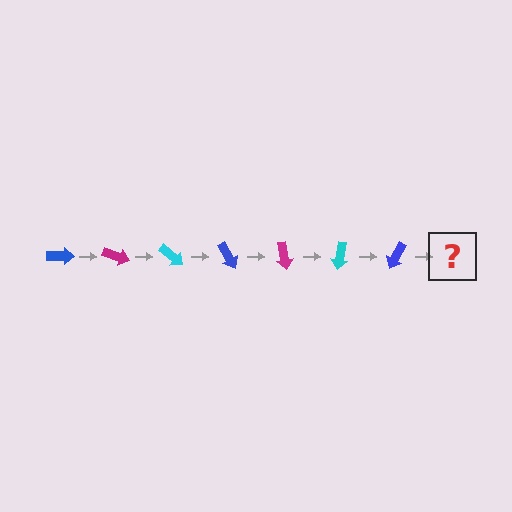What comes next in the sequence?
The next element should be a magenta arrow, rotated 140 degrees from the start.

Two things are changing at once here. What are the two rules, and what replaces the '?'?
The two rules are that it rotates 20 degrees each step and the color cycles through blue, magenta, and cyan. The '?' should be a magenta arrow, rotated 140 degrees from the start.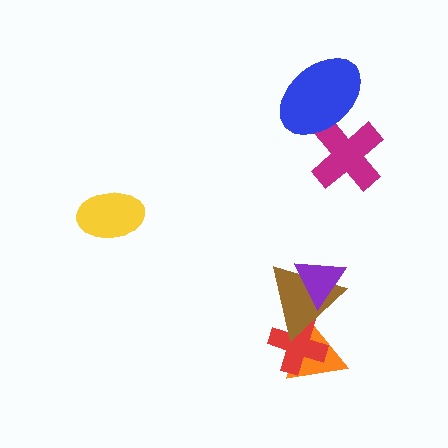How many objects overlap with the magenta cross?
1 object overlaps with the magenta cross.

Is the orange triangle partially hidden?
Yes, it is partially covered by another shape.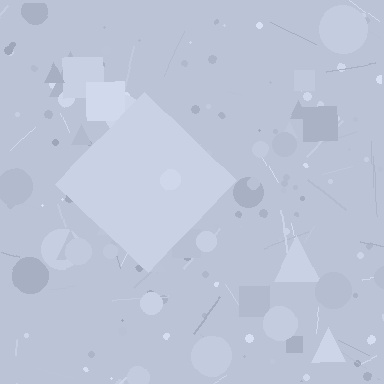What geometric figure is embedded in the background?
A diamond is embedded in the background.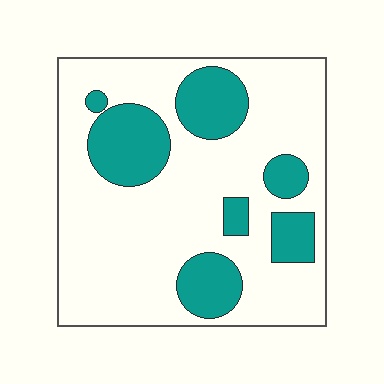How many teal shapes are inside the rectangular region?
7.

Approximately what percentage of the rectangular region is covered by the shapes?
Approximately 25%.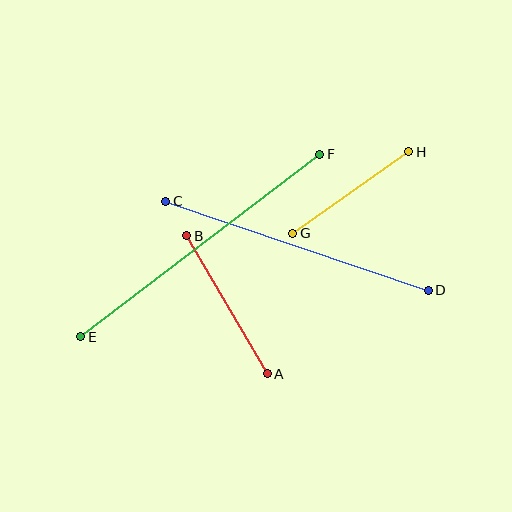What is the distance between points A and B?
The distance is approximately 160 pixels.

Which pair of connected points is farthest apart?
Points E and F are farthest apart.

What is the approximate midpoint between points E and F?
The midpoint is at approximately (200, 246) pixels.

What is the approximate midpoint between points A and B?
The midpoint is at approximately (227, 305) pixels.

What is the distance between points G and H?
The distance is approximately 142 pixels.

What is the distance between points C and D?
The distance is approximately 277 pixels.